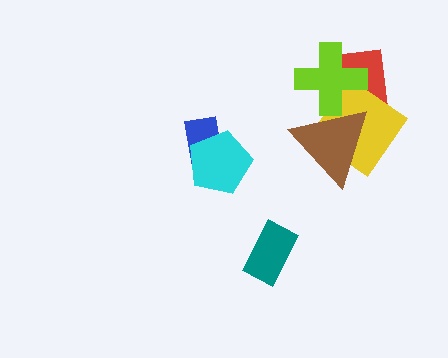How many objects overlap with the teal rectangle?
0 objects overlap with the teal rectangle.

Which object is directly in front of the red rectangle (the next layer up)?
The yellow diamond is directly in front of the red rectangle.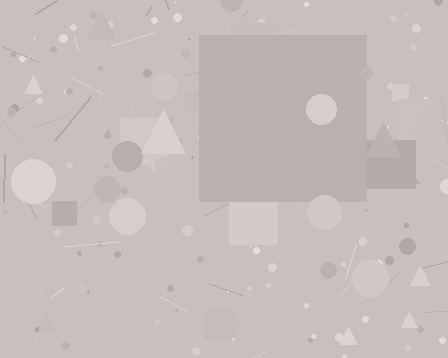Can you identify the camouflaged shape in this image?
The camouflaged shape is a square.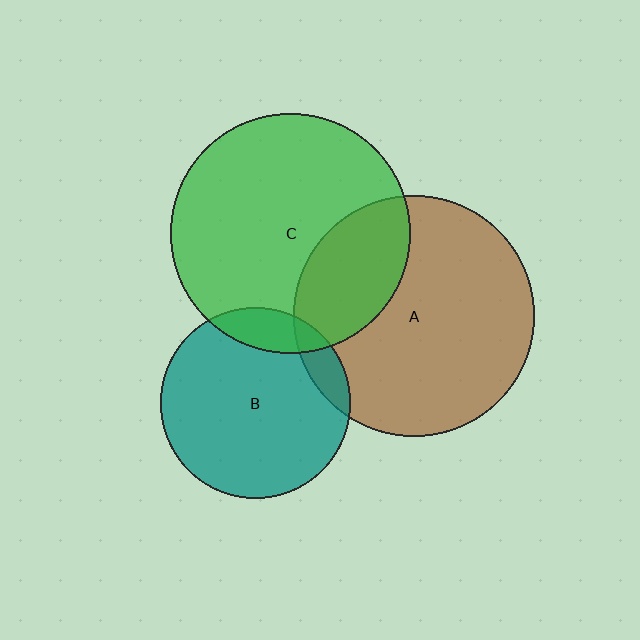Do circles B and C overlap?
Yes.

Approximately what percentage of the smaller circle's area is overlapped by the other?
Approximately 15%.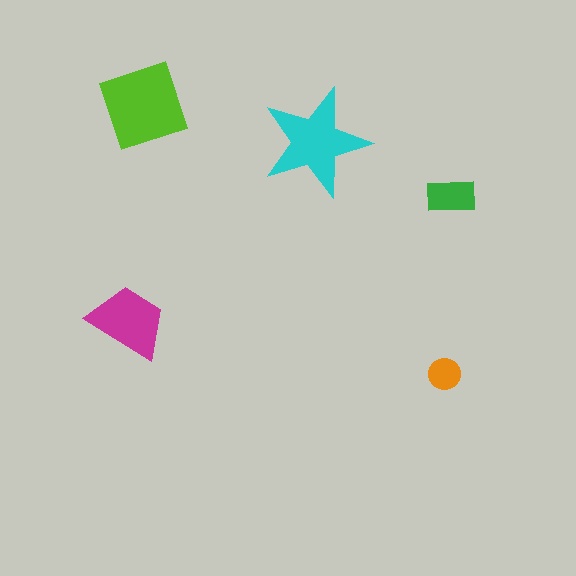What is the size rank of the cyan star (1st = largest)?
2nd.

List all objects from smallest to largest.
The orange circle, the green rectangle, the magenta trapezoid, the cyan star, the lime diamond.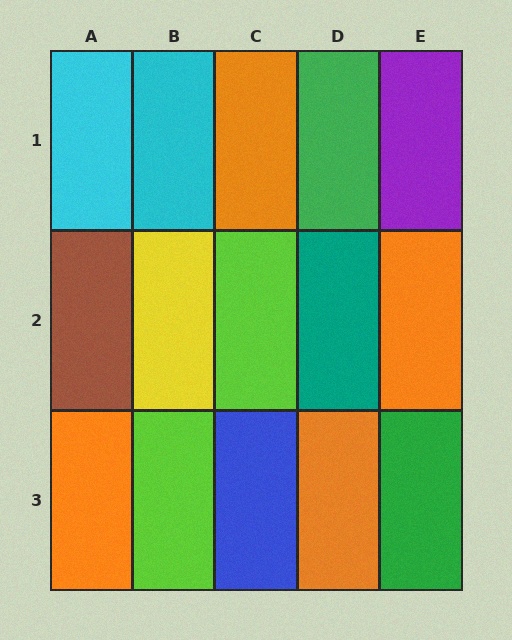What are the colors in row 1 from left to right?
Cyan, cyan, orange, green, purple.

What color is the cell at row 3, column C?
Blue.